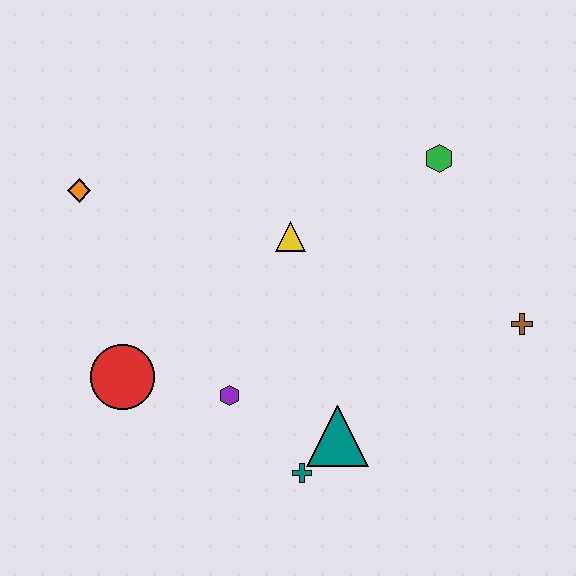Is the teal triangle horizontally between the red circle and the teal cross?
No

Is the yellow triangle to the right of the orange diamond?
Yes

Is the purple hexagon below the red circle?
Yes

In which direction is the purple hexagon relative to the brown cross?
The purple hexagon is to the left of the brown cross.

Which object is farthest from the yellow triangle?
The brown cross is farthest from the yellow triangle.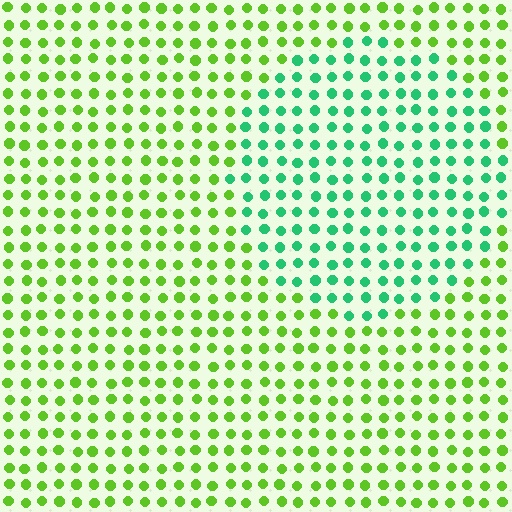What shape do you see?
I see a circle.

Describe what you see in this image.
The image is filled with small lime elements in a uniform arrangement. A circle-shaped region is visible where the elements are tinted to a slightly different hue, forming a subtle color boundary.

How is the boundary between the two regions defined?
The boundary is defined purely by a slight shift in hue (about 50 degrees). Spacing, size, and orientation are identical on both sides.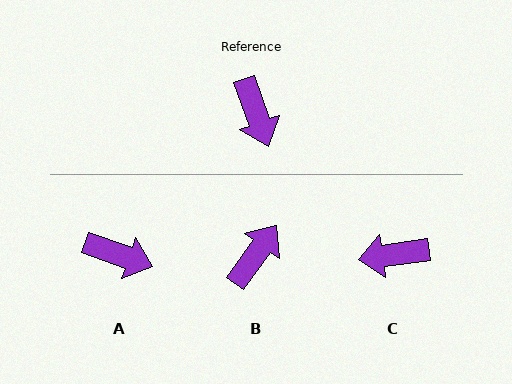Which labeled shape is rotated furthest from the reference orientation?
B, about 125 degrees away.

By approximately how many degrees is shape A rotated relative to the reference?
Approximately 51 degrees counter-clockwise.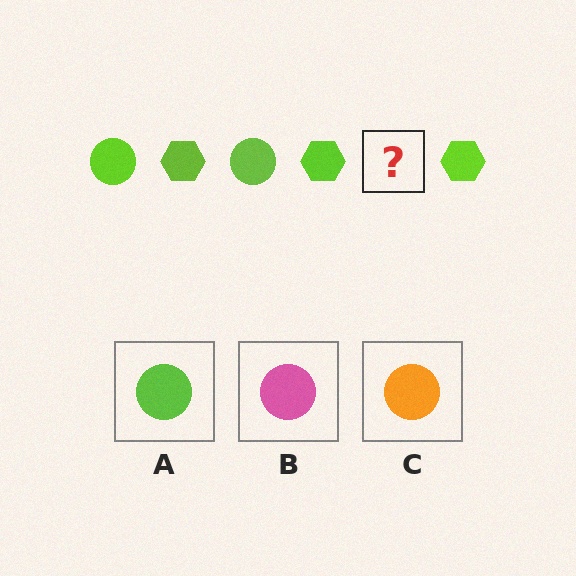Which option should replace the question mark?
Option A.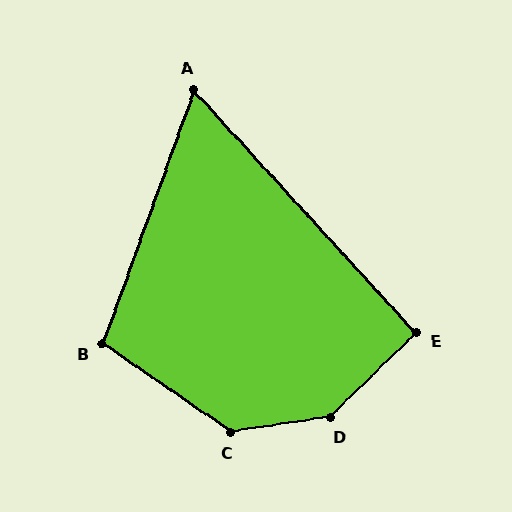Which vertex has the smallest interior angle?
A, at approximately 62 degrees.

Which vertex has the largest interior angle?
D, at approximately 144 degrees.